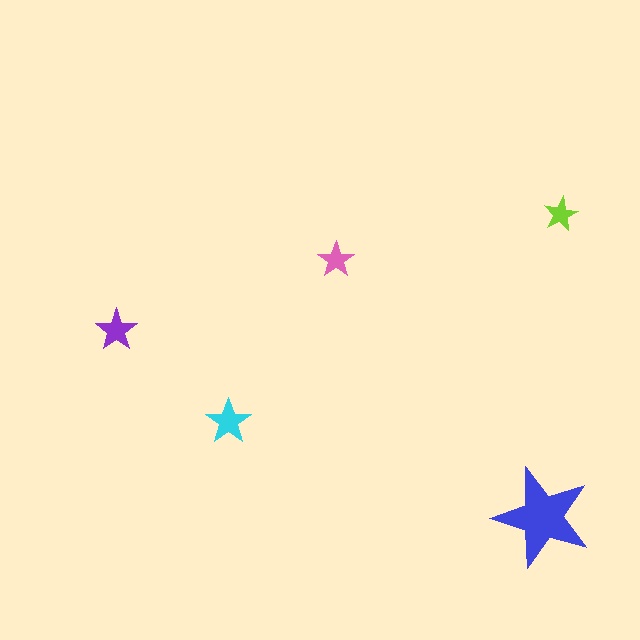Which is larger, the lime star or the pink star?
The pink one.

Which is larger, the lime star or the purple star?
The purple one.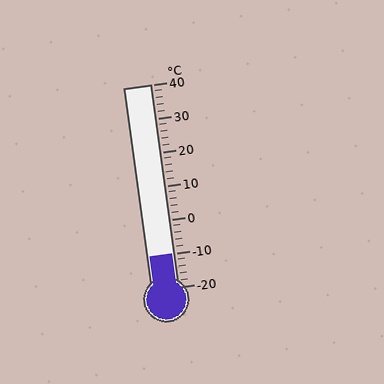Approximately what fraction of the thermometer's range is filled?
The thermometer is filled to approximately 15% of its range.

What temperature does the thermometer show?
The thermometer shows approximately -10°C.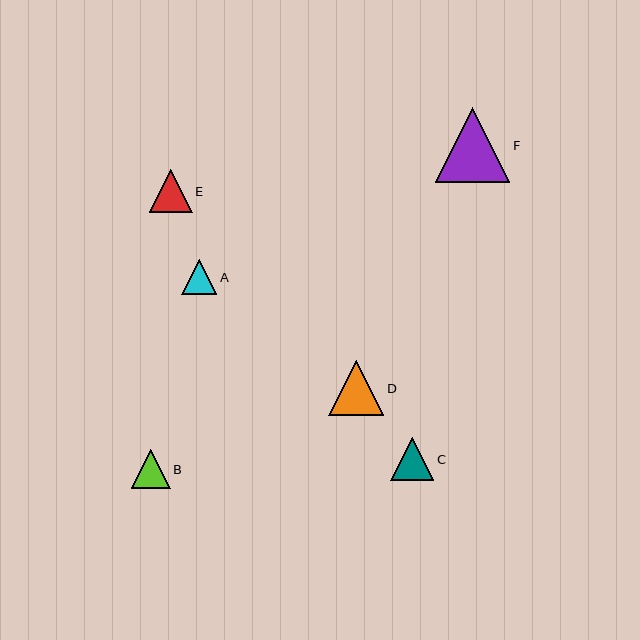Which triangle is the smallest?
Triangle A is the smallest with a size of approximately 35 pixels.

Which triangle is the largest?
Triangle F is the largest with a size of approximately 74 pixels.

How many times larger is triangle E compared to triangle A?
Triangle E is approximately 1.2 times the size of triangle A.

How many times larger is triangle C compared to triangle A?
Triangle C is approximately 1.2 times the size of triangle A.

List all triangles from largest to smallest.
From largest to smallest: F, D, C, E, B, A.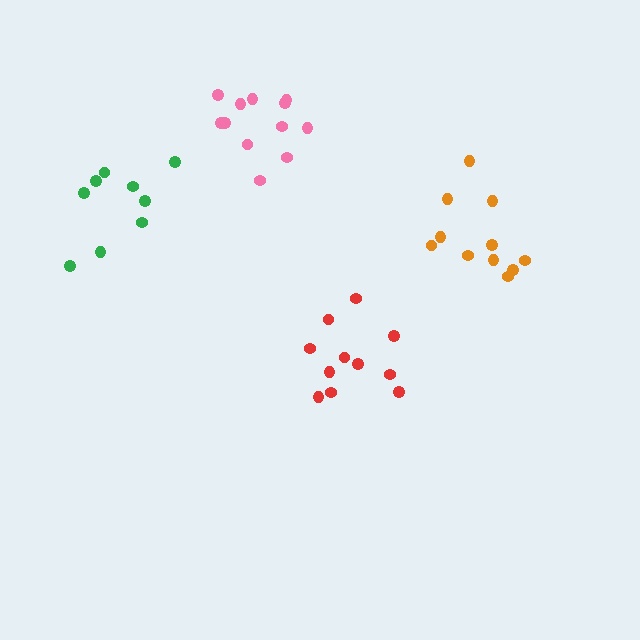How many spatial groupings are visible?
There are 4 spatial groupings.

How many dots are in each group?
Group 1: 11 dots, Group 2: 9 dots, Group 3: 11 dots, Group 4: 12 dots (43 total).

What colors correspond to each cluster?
The clusters are colored: red, green, orange, pink.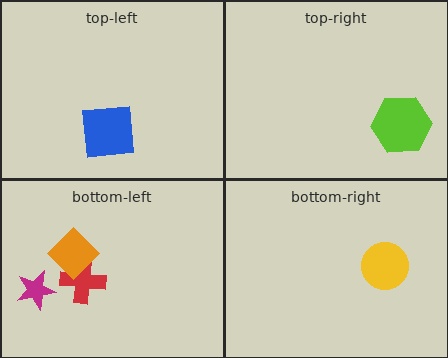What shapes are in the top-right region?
The lime hexagon.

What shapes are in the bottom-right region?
The yellow circle.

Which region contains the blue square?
The top-left region.